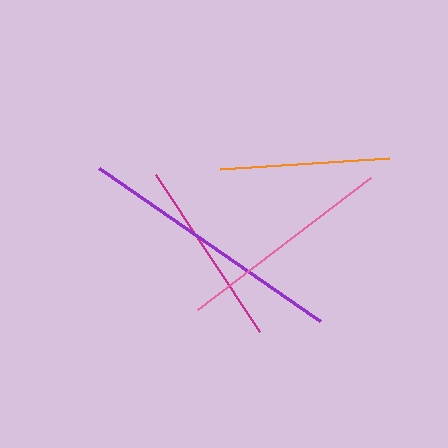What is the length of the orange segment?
The orange segment is approximately 169 pixels long.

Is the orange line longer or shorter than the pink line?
The pink line is longer than the orange line.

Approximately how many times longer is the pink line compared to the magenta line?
The pink line is approximately 1.2 times the length of the magenta line.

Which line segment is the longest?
The purple line is the longest at approximately 269 pixels.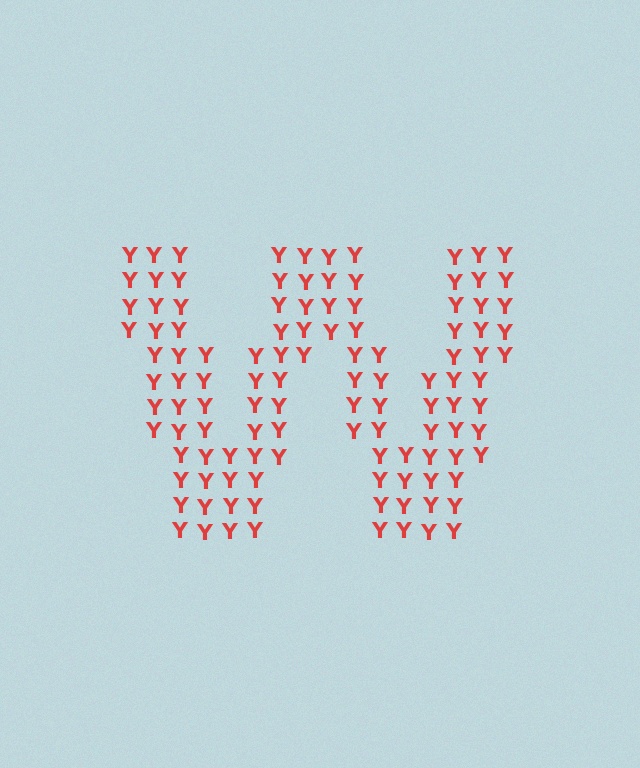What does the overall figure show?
The overall figure shows the letter W.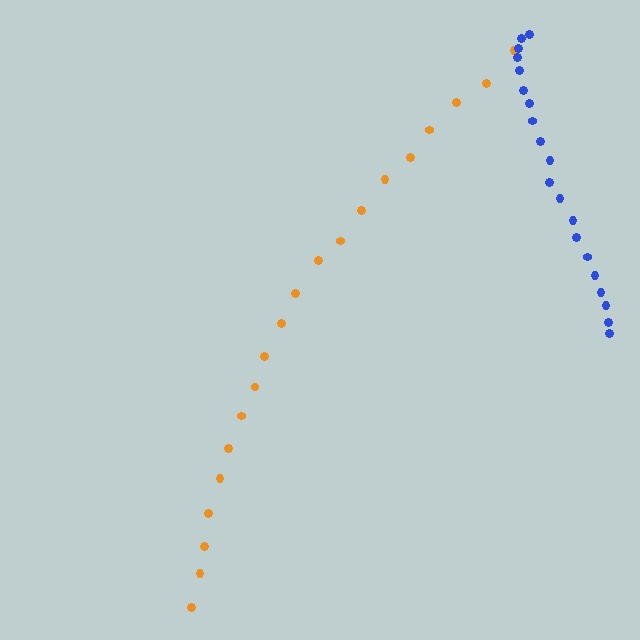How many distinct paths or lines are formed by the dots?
There are 2 distinct paths.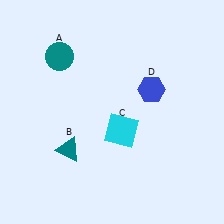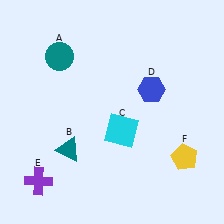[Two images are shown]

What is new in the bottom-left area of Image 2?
A purple cross (E) was added in the bottom-left area of Image 2.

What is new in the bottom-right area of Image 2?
A yellow pentagon (F) was added in the bottom-right area of Image 2.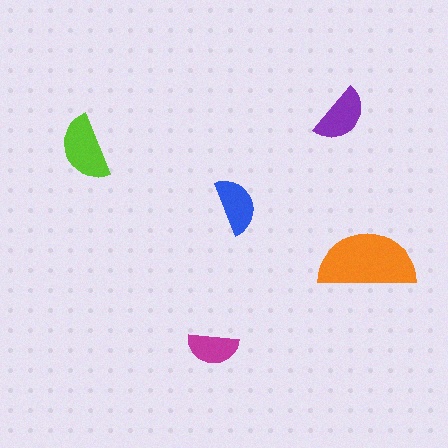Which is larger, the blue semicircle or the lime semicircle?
The lime one.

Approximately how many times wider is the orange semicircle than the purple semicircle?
About 1.5 times wider.